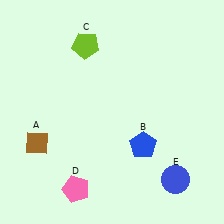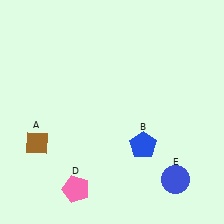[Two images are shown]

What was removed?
The lime pentagon (C) was removed in Image 2.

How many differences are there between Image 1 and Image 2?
There is 1 difference between the two images.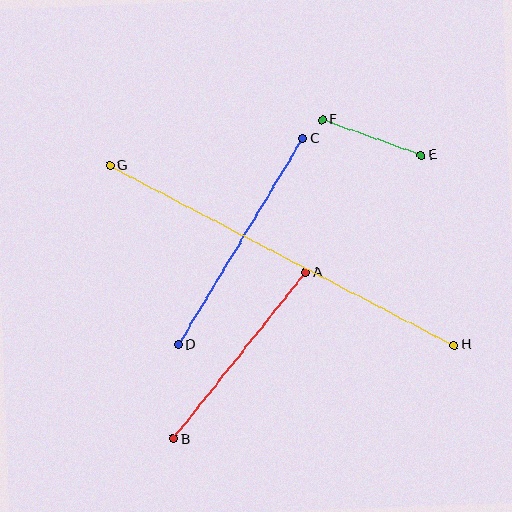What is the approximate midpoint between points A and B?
The midpoint is at approximately (239, 356) pixels.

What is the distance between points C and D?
The distance is approximately 241 pixels.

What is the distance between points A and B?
The distance is approximately 213 pixels.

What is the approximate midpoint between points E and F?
The midpoint is at approximately (372, 137) pixels.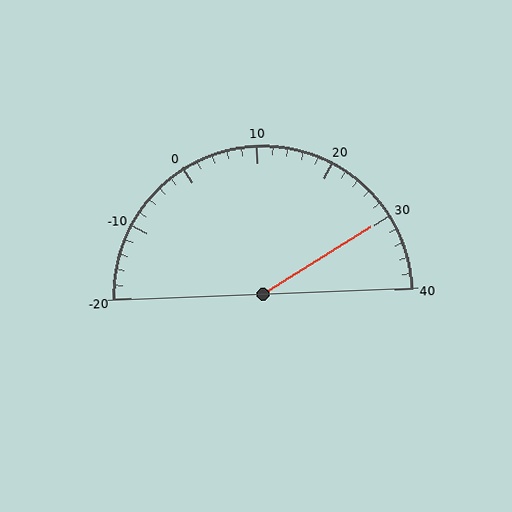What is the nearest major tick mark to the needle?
The nearest major tick mark is 30.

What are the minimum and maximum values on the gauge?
The gauge ranges from -20 to 40.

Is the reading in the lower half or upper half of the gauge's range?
The reading is in the upper half of the range (-20 to 40).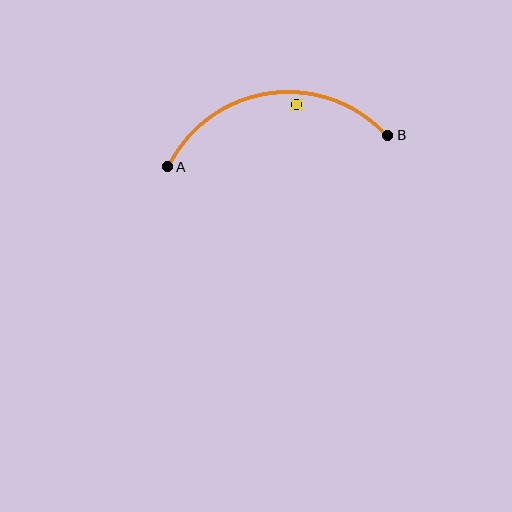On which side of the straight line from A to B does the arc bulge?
The arc bulges above the straight line connecting A and B.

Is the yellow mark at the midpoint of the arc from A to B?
No — the yellow mark does not lie on the arc at all. It sits slightly inside the curve.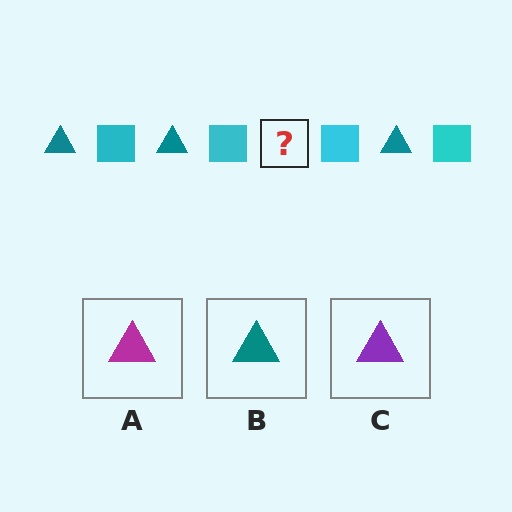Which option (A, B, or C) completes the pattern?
B.